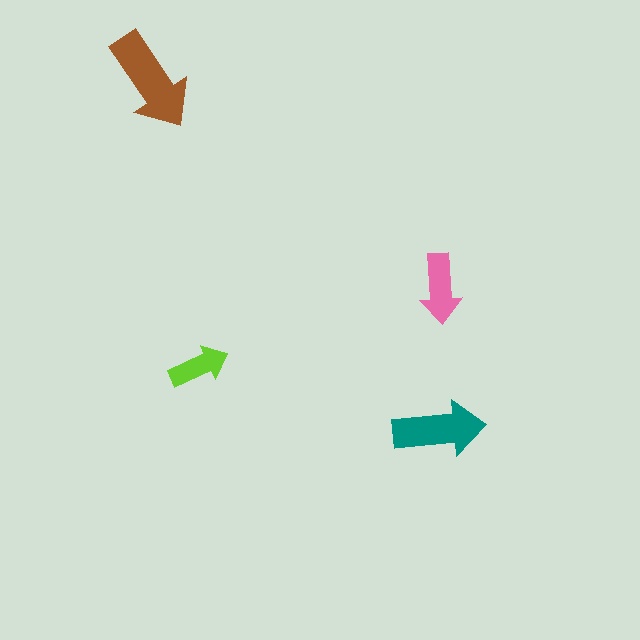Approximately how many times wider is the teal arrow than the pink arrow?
About 1.5 times wider.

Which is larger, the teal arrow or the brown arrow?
The brown one.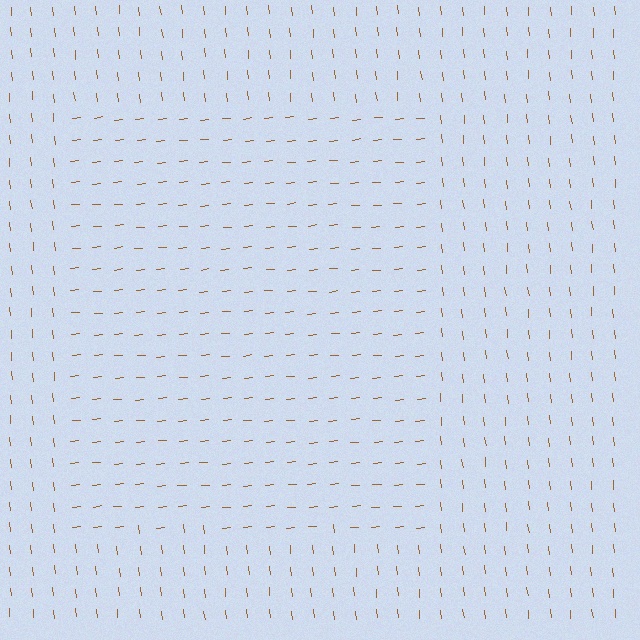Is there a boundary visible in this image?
Yes, there is a texture boundary formed by a change in line orientation.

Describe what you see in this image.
The image is filled with small brown line segments. A rectangle region in the image has lines oriented differently from the surrounding lines, creating a visible texture boundary.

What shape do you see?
I see a rectangle.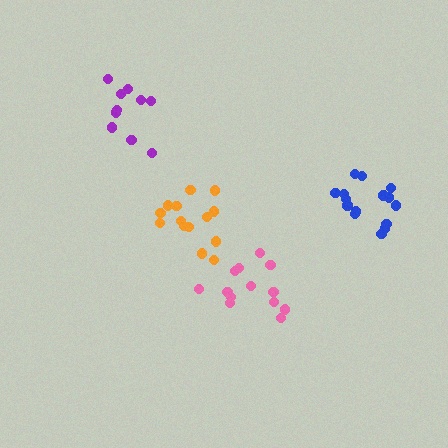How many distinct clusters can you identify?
There are 4 distinct clusters.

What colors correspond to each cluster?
The clusters are colored: pink, purple, blue, orange.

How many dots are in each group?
Group 1: 13 dots, Group 2: 10 dots, Group 3: 15 dots, Group 4: 14 dots (52 total).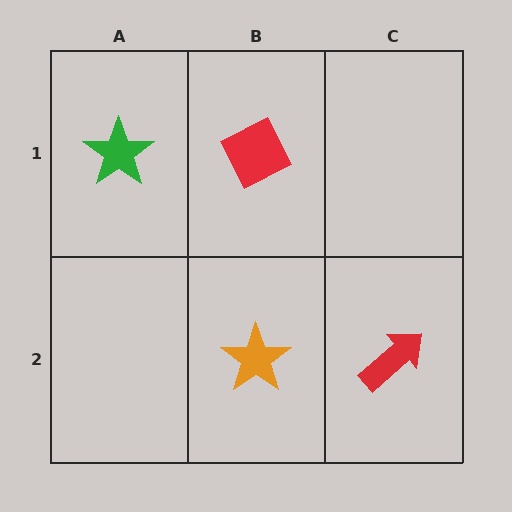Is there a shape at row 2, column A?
No, that cell is empty.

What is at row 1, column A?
A green star.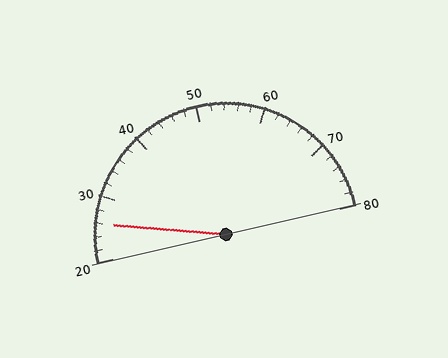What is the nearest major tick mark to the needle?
The nearest major tick mark is 30.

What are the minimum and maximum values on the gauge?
The gauge ranges from 20 to 80.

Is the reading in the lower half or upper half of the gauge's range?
The reading is in the lower half of the range (20 to 80).